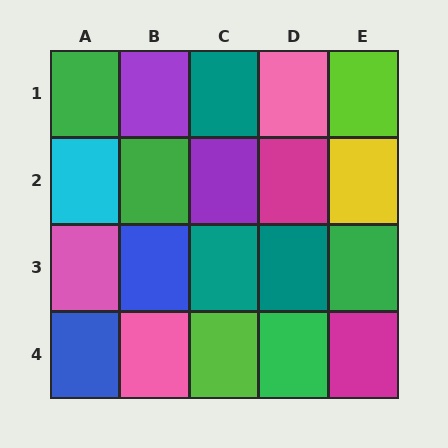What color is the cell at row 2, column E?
Yellow.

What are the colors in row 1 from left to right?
Green, purple, teal, pink, lime.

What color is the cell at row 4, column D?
Green.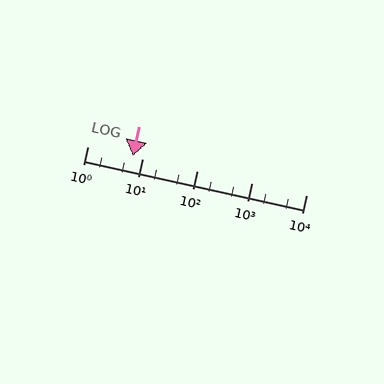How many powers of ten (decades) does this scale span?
The scale spans 4 decades, from 1 to 10000.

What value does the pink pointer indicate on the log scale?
The pointer indicates approximately 6.7.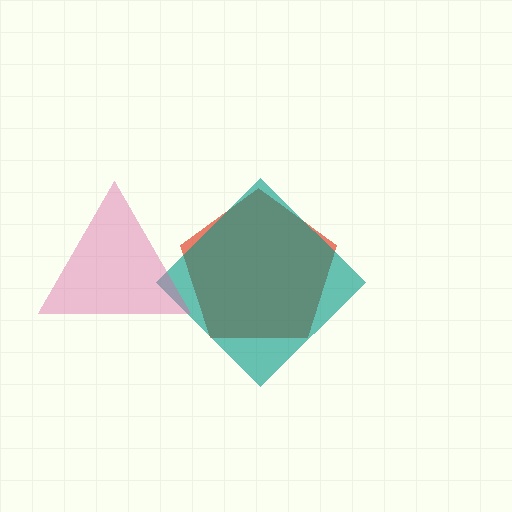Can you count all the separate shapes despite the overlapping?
Yes, there are 3 separate shapes.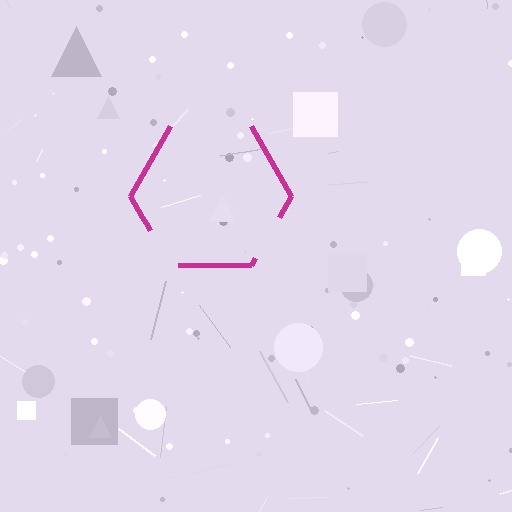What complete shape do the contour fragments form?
The contour fragments form a hexagon.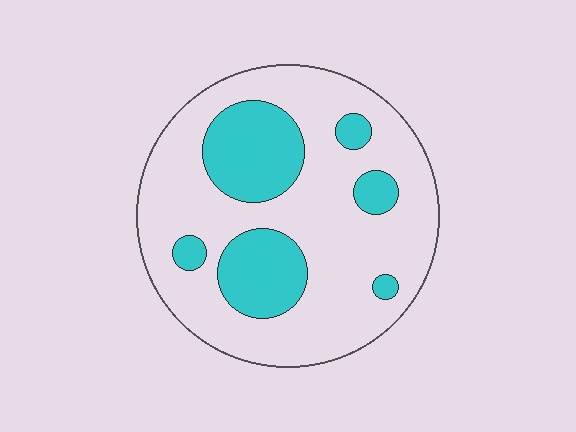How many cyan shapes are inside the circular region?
6.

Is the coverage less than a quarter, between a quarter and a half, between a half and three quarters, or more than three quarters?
Between a quarter and a half.